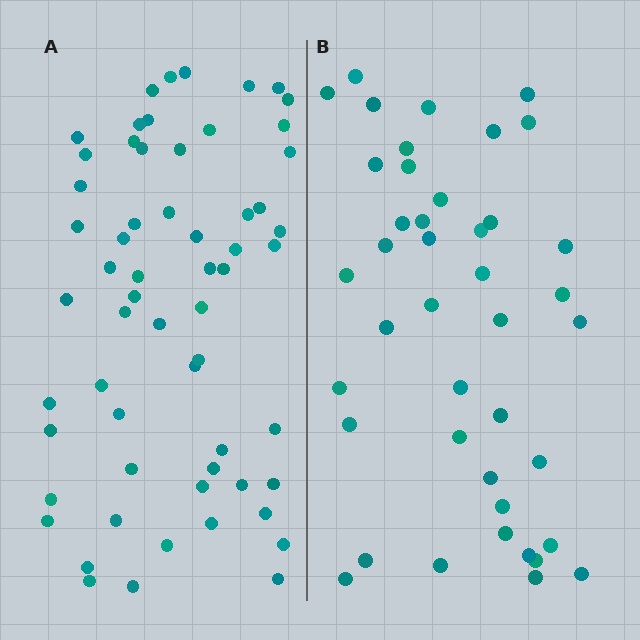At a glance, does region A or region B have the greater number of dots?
Region A (the left region) has more dots.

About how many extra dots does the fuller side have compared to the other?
Region A has approximately 20 more dots than region B.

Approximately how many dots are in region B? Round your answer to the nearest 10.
About 40 dots. (The exact count is 42, which rounds to 40.)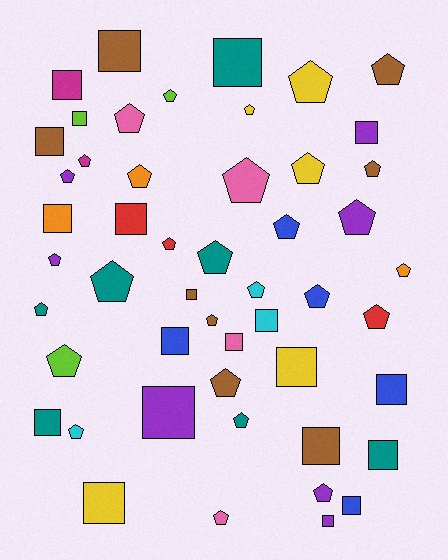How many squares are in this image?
There are 21 squares.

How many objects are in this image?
There are 50 objects.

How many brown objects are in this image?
There are 8 brown objects.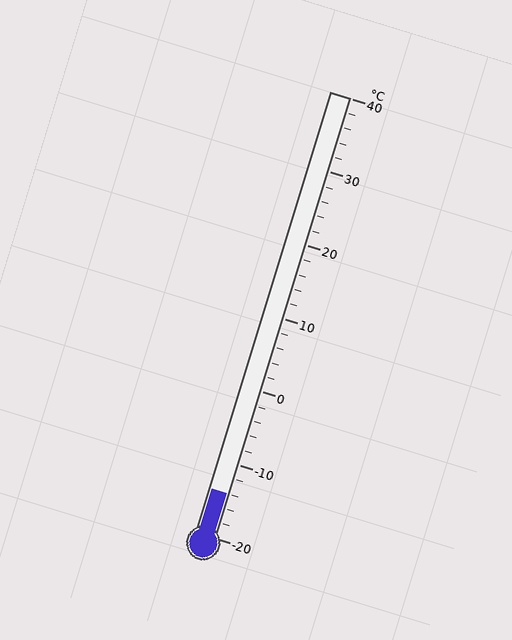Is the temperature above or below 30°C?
The temperature is below 30°C.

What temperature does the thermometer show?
The thermometer shows approximately -14°C.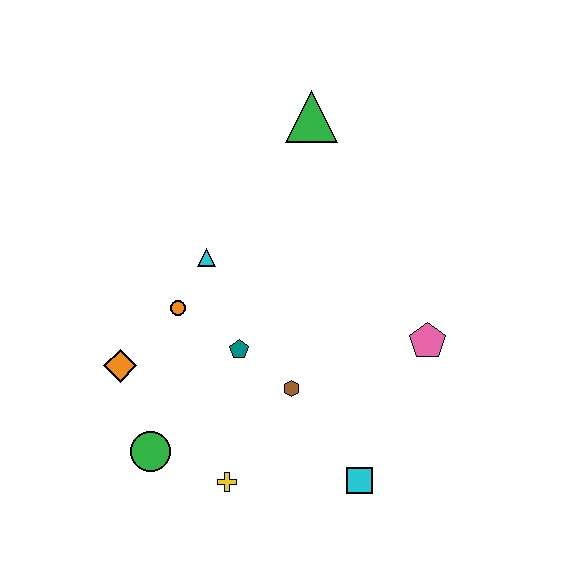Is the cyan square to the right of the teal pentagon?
Yes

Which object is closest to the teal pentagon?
The brown hexagon is closest to the teal pentagon.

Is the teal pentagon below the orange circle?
Yes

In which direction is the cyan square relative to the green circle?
The cyan square is to the right of the green circle.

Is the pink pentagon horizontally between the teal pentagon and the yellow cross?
No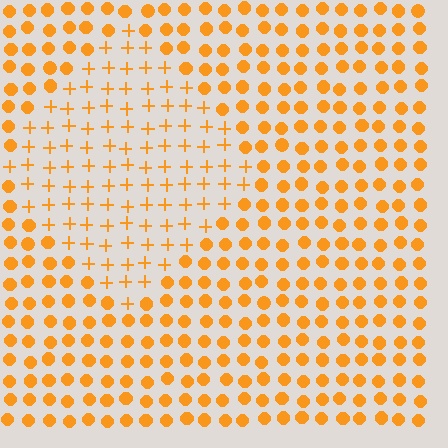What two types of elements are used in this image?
The image uses plus signs inside the diamond region and circles outside it.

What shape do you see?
I see a diamond.